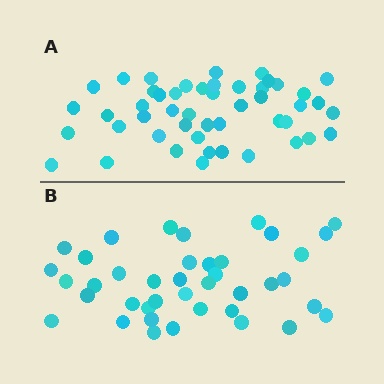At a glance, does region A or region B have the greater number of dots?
Region A (the top region) has more dots.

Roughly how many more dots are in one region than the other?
Region A has roughly 8 or so more dots than region B.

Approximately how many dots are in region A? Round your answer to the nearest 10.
About 50 dots. (The exact count is 48, which rounds to 50.)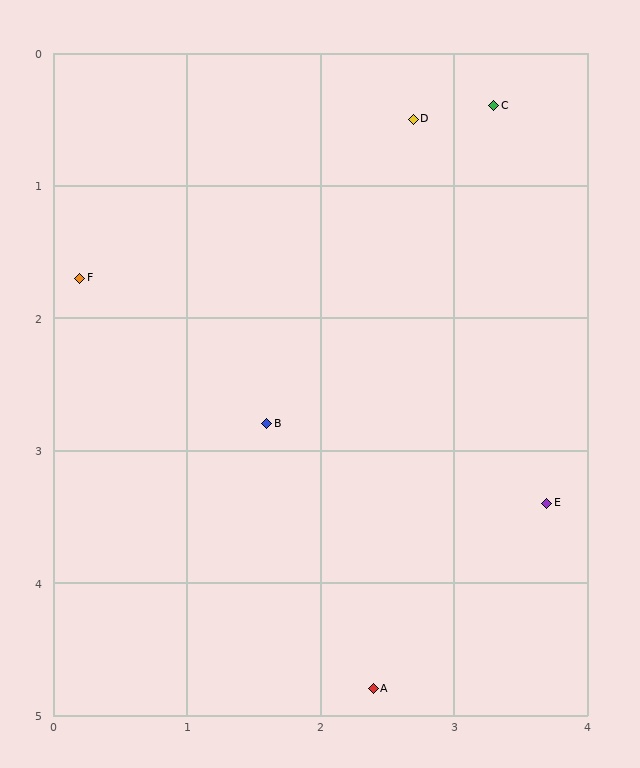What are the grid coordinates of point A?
Point A is at approximately (2.4, 4.8).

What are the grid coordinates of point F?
Point F is at approximately (0.2, 1.7).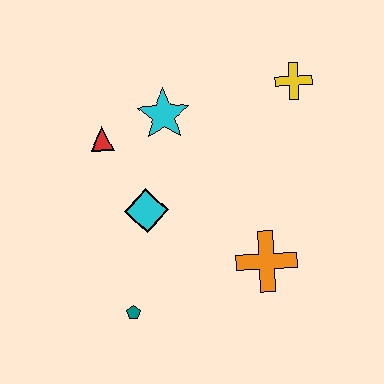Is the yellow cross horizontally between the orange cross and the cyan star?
No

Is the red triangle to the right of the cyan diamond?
No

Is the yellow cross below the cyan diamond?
No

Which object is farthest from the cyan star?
The teal pentagon is farthest from the cyan star.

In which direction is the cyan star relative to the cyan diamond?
The cyan star is above the cyan diamond.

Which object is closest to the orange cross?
The cyan diamond is closest to the orange cross.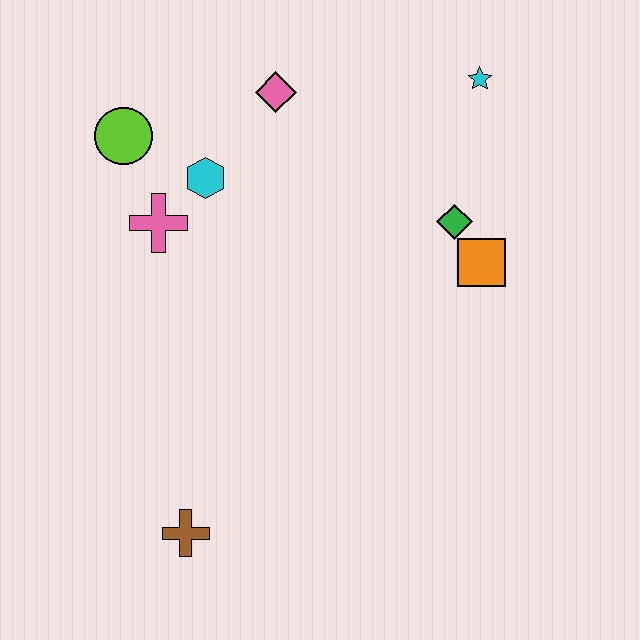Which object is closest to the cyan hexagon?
The pink cross is closest to the cyan hexagon.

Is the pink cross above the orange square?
Yes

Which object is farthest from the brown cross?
The cyan star is farthest from the brown cross.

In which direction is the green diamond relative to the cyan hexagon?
The green diamond is to the right of the cyan hexagon.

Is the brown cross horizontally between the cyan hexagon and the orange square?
No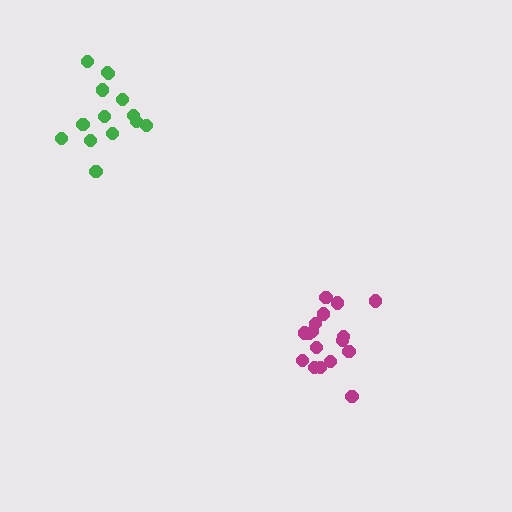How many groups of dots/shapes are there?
There are 2 groups.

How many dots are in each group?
Group 1: 14 dots, Group 2: 17 dots (31 total).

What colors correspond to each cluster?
The clusters are colored: green, magenta.